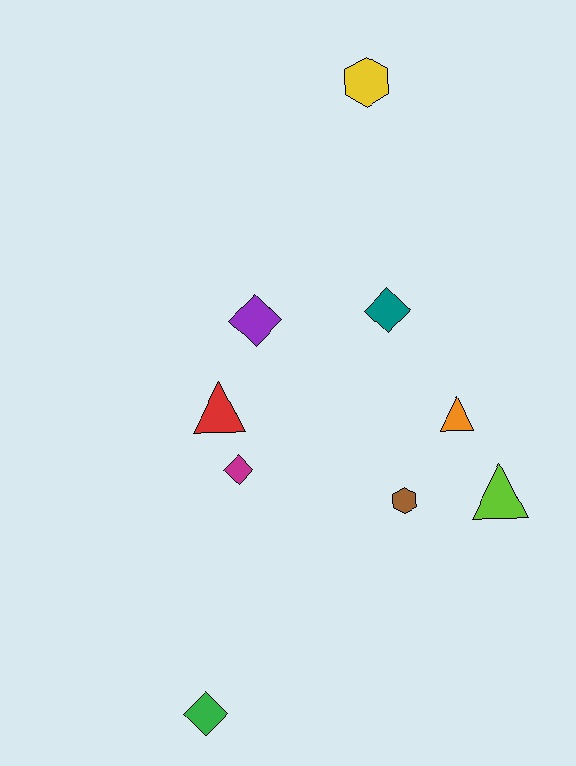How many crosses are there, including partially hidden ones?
There are no crosses.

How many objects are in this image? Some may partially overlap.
There are 9 objects.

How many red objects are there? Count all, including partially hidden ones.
There is 1 red object.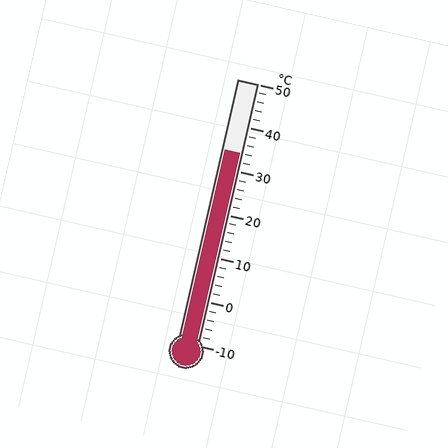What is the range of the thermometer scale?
The thermometer scale ranges from -10°C to 50°C.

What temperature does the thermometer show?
The thermometer shows approximately 34°C.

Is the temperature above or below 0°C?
The temperature is above 0°C.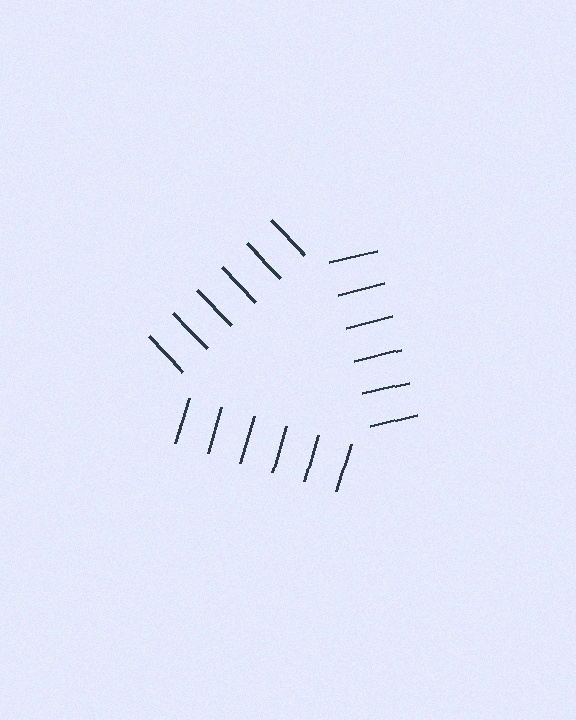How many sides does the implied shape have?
3 sides — the line-ends trace a triangle.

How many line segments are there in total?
18 — 6 along each of the 3 edges.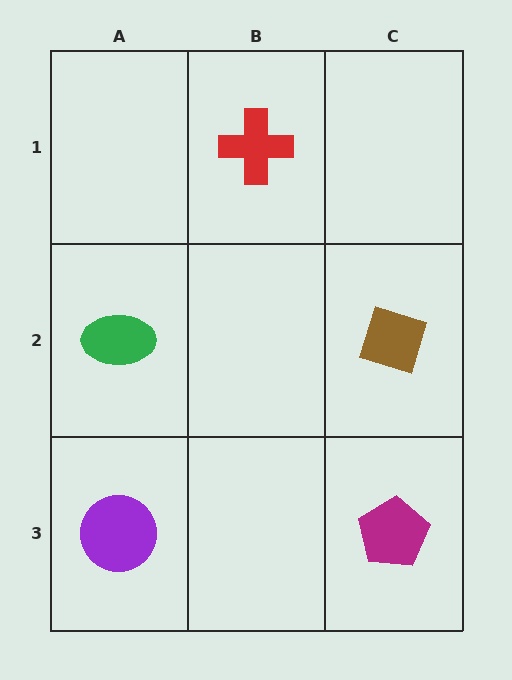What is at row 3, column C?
A magenta pentagon.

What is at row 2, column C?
A brown diamond.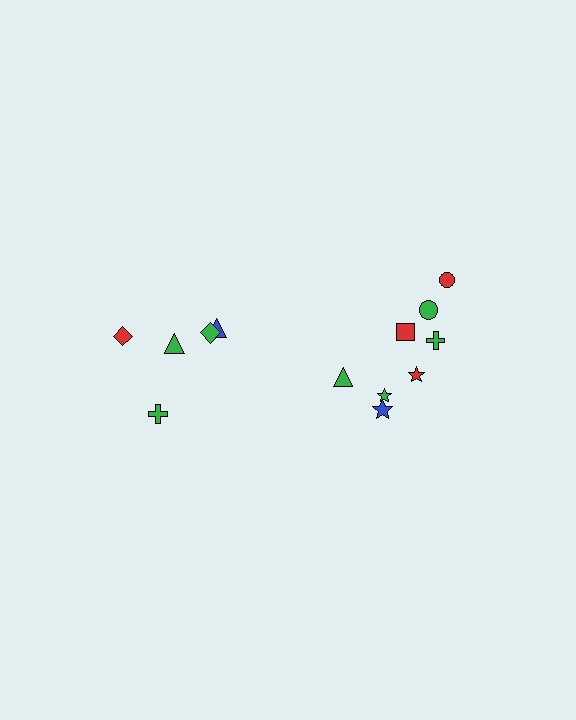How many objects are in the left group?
There are 5 objects.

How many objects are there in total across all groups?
There are 13 objects.